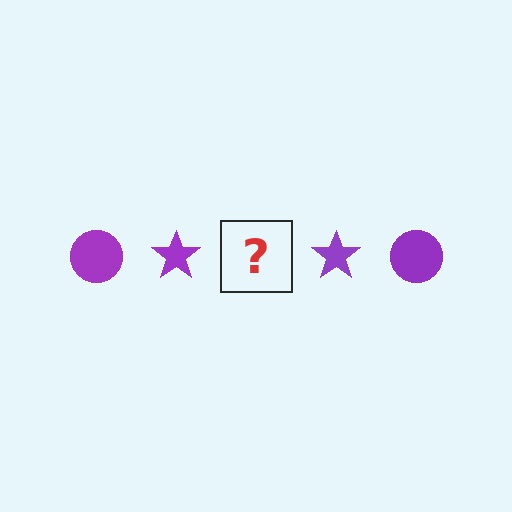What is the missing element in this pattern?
The missing element is a purple circle.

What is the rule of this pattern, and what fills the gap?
The rule is that the pattern cycles through circle, star shapes in purple. The gap should be filled with a purple circle.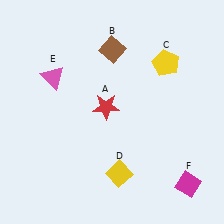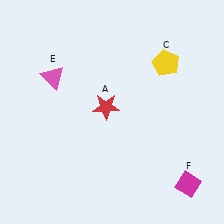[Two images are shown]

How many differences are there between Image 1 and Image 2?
There are 2 differences between the two images.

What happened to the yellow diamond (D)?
The yellow diamond (D) was removed in Image 2. It was in the bottom-right area of Image 1.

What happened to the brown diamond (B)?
The brown diamond (B) was removed in Image 2. It was in the top-right area of Image 1.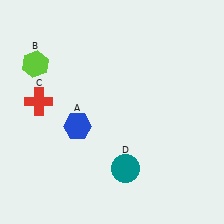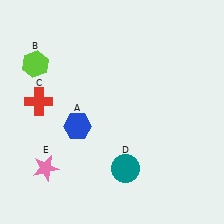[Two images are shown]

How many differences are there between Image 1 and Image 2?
There is 1 difference between the two images.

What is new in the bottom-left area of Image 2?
A pink star (E) was added in the bottom-left area of Image 2.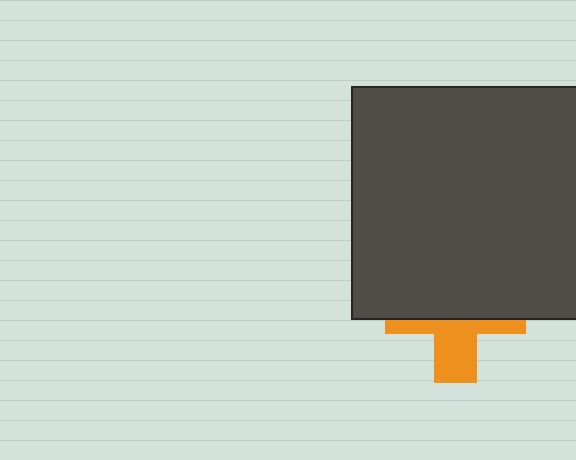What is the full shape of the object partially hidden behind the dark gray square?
The partially hidden object is an orange cross.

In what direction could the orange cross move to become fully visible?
The orange cross could move down. That would shift it out from behind the dark gray square entirely.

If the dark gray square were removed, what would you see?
You would see the complete orange cross.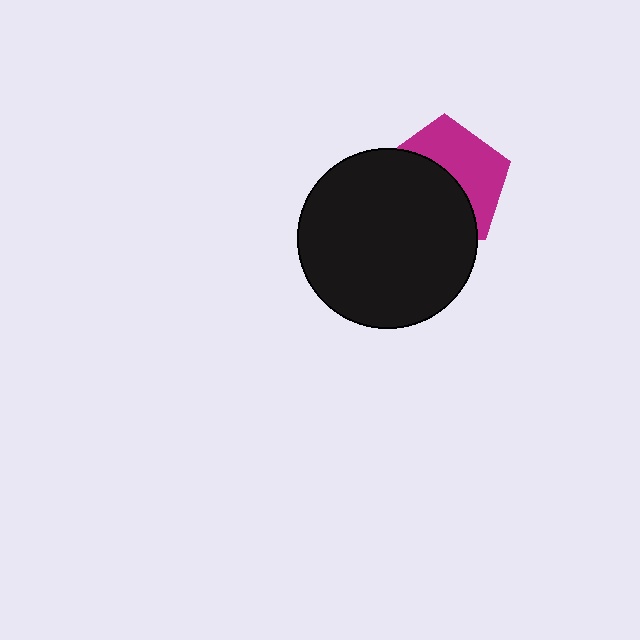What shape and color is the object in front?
The object in front is a black circle.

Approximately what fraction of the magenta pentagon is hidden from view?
Roughly 54% of the magenta pentagon is hidden behind the black circle.